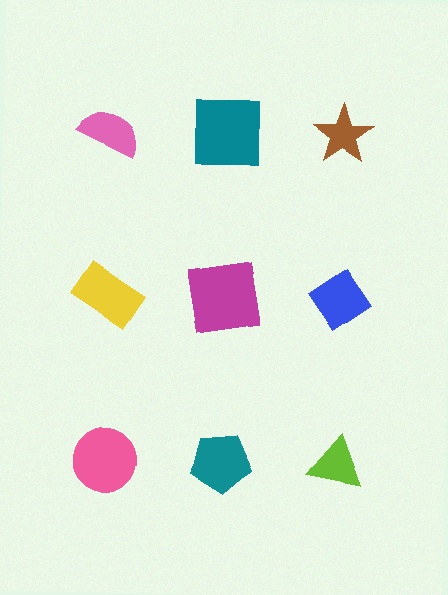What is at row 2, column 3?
A blue diamond.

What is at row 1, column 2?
A teal square.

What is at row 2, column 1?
A yellow rectangle.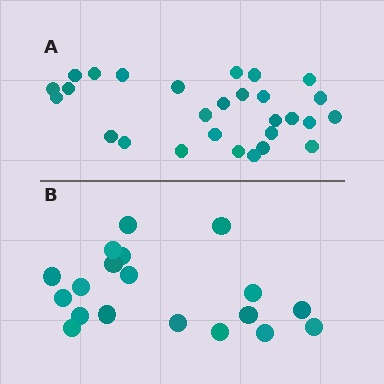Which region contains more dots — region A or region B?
Region A (the top region) has more dots.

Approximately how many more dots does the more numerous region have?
Region A has roughly 8 or so more dots than region B.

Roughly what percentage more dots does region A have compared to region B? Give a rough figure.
About 45% more.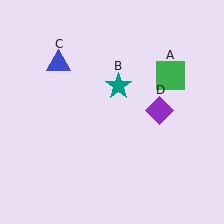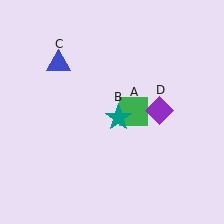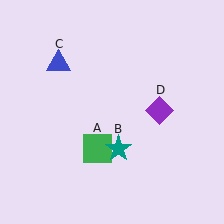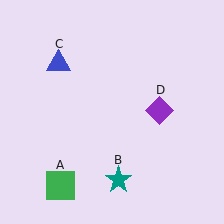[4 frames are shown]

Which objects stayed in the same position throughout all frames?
Blue triangle (object C) and purple diamond (object D) remained stationary.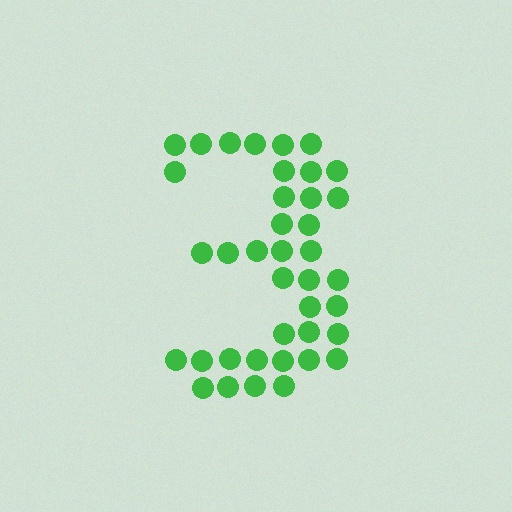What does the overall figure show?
The overall figure shows the digit 3.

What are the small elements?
The small elements are circles.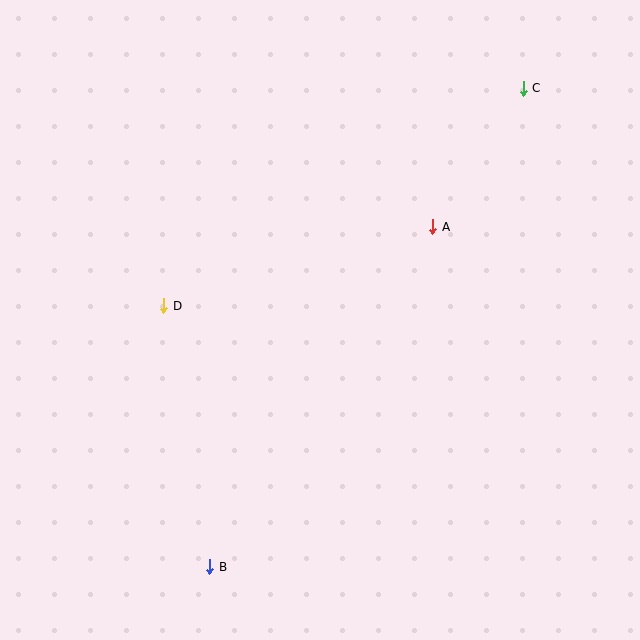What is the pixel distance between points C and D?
The distance between C and D is 420 pixels.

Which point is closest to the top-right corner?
Point C is closest to the top-right corner.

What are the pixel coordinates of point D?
Point D is at (164, 306).